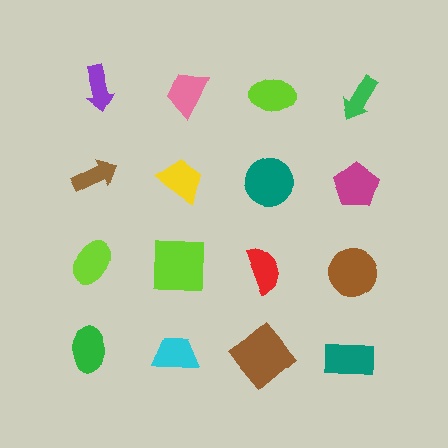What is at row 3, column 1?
A lime ellipse.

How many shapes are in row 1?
4 shapes.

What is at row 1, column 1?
A purple arrow.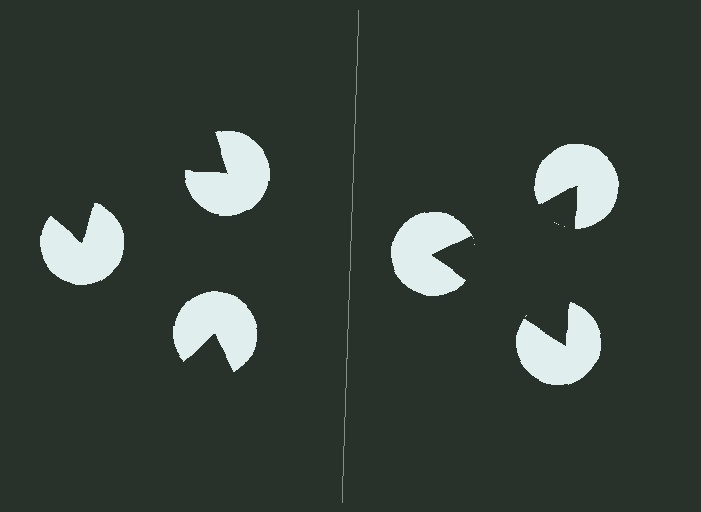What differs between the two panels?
The pac-man discs are positioned identically on both sides; only the wedge orientations differ. On the right they align to a triangle; on the left they are misaligned.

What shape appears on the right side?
An illusory triangle.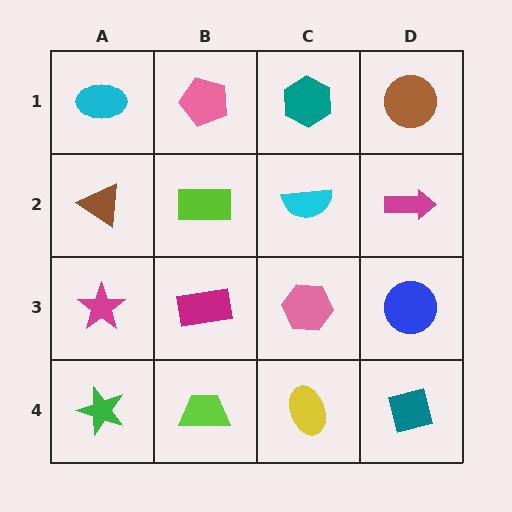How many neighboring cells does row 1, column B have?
3.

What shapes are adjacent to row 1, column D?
A magenta arrow (row 2, column D), a teal hexagon (row 1, column C).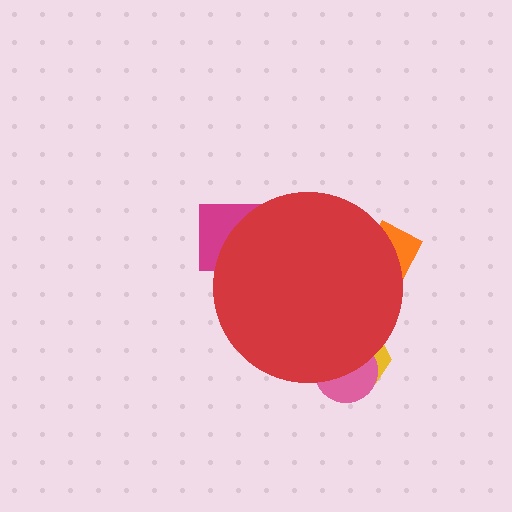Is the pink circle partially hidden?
Yes, the pink circle is partially hidden behind the red circle.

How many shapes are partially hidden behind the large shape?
4 shapes are partially hidden.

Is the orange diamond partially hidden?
Yes, the orange diamond is partially hidden behind the red circle.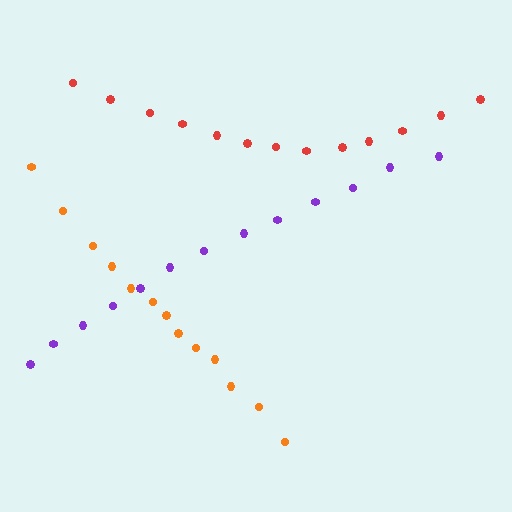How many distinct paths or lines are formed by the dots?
There are 3 distinct paths.